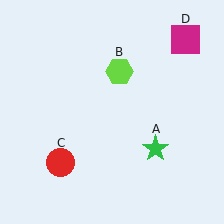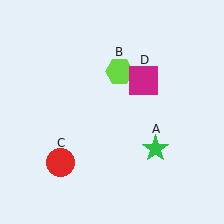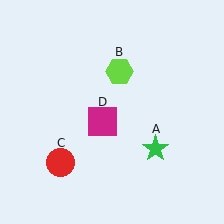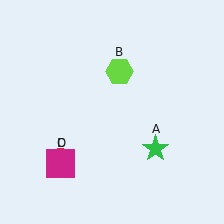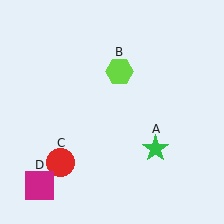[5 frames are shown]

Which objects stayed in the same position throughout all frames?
Green star (object A) and lime hexagon (object B) and red circle (object C) remained stationary.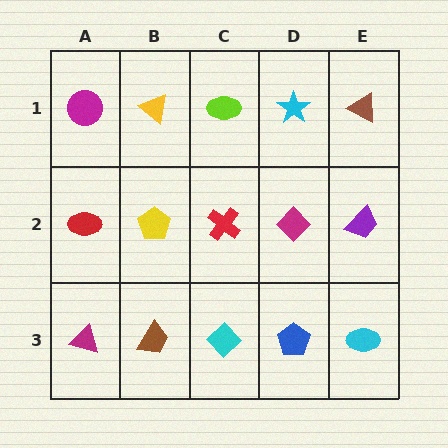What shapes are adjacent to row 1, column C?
A red cross (row 2, column C), a yellow triangle (row 1, column B), a cyan star (row 1, column D).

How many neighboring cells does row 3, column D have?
3.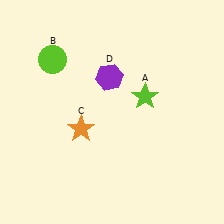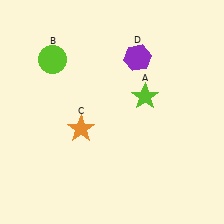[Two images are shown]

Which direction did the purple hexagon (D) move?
The purple hexagon (D) moved right.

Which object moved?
The purple hexagon (D) moved right.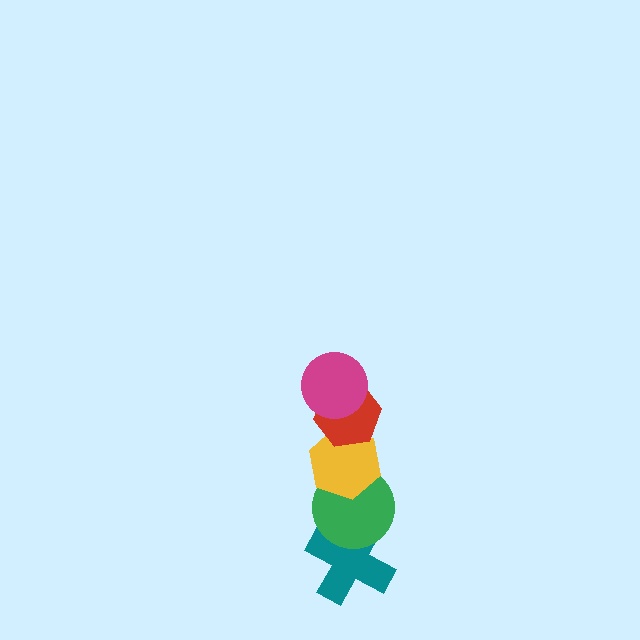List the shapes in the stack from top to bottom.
From top to bottom: the magenta circle, the red hexagon, the yellow hexagon, the green circle, the teal cross.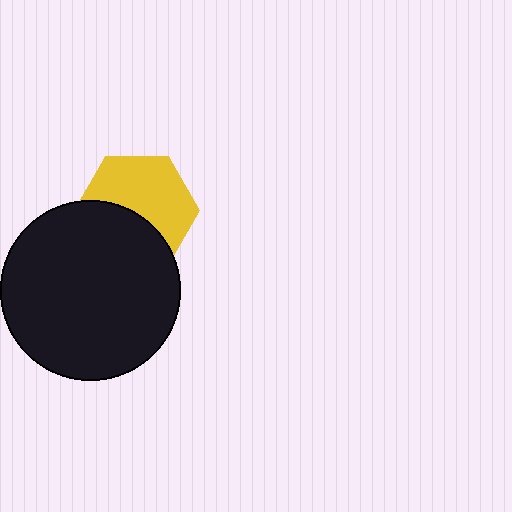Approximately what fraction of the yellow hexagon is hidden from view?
Roughly 42% of the yellow hexagon is hidden behind the black circle.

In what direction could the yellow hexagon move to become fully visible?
The yellow hexagon could move up. That would shift it out from behind the black circle entirely.